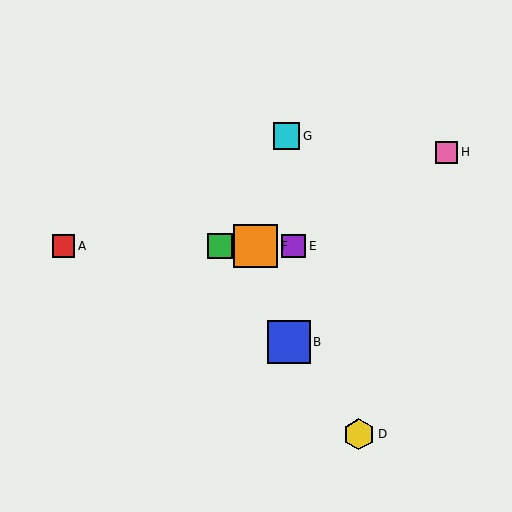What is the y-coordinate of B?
Object B is at y≈342.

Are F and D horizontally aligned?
No, F is at y≈246 and D is at y≈434.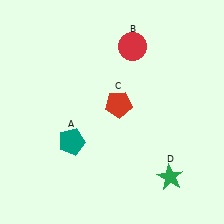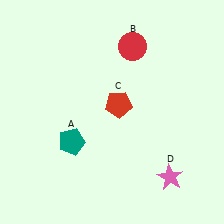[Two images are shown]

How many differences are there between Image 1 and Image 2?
There is 1 difference between the two images.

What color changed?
The star (D) changed from green in Image 1 to pink in Image 2.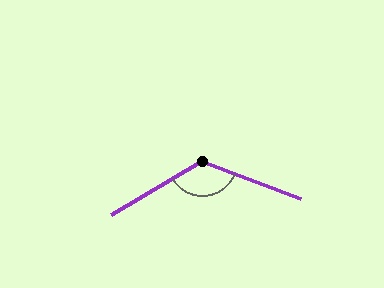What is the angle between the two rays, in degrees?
Approximately 129 degrees.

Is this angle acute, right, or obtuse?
It is obtuse.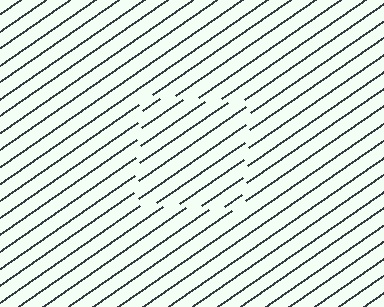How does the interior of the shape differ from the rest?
The interior of the shape contains the same grating, shifted by half a period — the contour is defined by the phase discontinuity where line-ends from the inner and outer gratings abut.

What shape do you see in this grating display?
An illusory square. The interior of the shape contains the same grating, shifted by half a period — the contour is defined by the phase discontinuity where line-ends from the inner and outer gratings abut.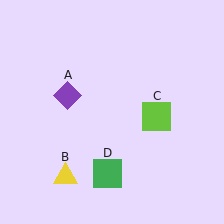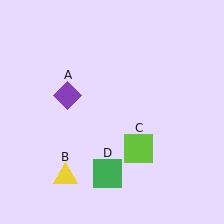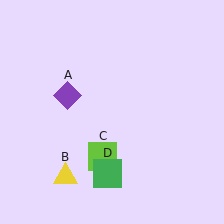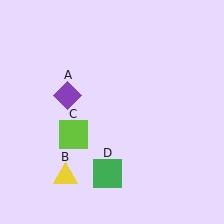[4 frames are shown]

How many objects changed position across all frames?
1 object changed position: lime square (object C).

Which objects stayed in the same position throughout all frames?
Purple diamond (object A) and yellow triangle (object B) and green square (object D) remained stationary.